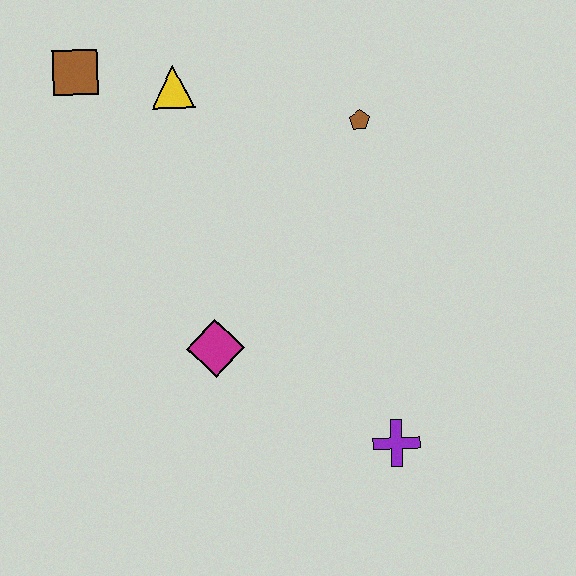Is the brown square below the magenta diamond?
No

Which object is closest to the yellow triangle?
The brown square is closest to the yellow triangle.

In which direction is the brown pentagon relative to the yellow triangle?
The brown pentagon is to the right of the yellow triangle.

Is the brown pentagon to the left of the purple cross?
Yes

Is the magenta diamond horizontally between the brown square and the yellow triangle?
No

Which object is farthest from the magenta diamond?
The brown square is farthest from the magenta diamond.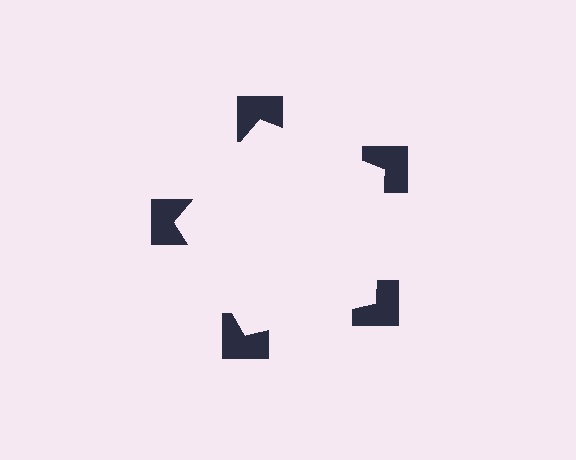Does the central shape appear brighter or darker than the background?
It typically appears slightly brighter than the background, even though no actual brightness change is drawn.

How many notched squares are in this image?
There are 5 — one at each vertex of the illusory pentagon.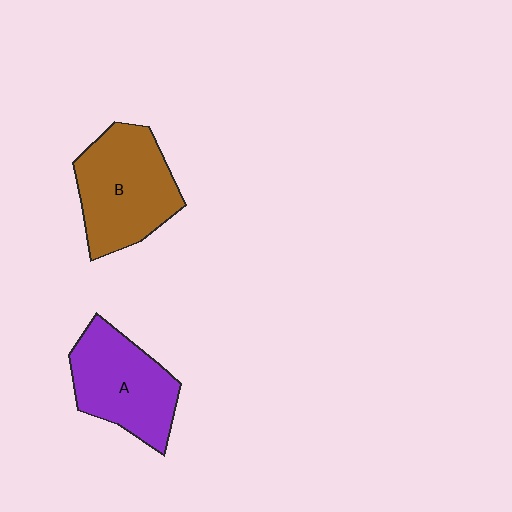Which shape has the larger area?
Shape B (brown).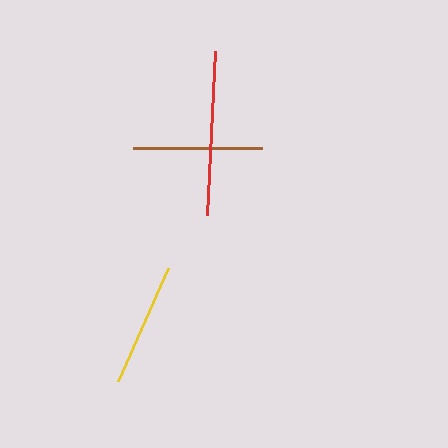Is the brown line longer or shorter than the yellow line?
The brown line is longer than the yellow line.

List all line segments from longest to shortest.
From longest to shortest: red, brown, yellow.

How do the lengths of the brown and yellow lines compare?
The brown and yellow lines are approximately the same length.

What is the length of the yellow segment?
The yellow segment is approximately 123 pixels long.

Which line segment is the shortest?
The yellow line is the shortest at approximately 123 pixels.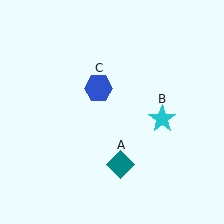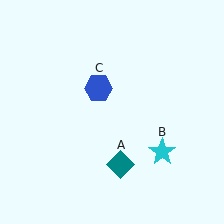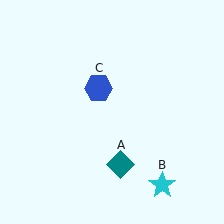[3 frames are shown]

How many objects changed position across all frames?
1 object changed position: cyan star (object B).